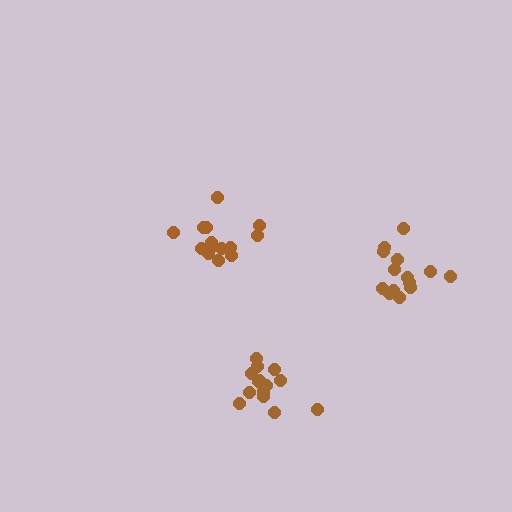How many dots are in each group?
Group 1: 14 dots, Group 2: 15 dots, Group 3: 14 dots (43 total).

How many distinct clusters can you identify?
There are 3 distinct clusters.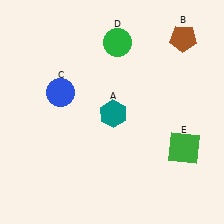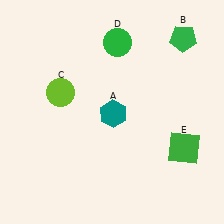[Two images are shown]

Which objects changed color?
B changed from brown to green. C changed from blue to lime.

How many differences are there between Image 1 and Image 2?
There are 2 differences between the two images.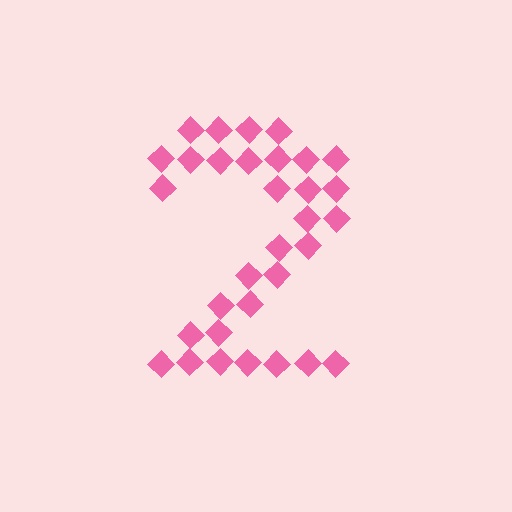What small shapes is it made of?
It is made of small diamonds.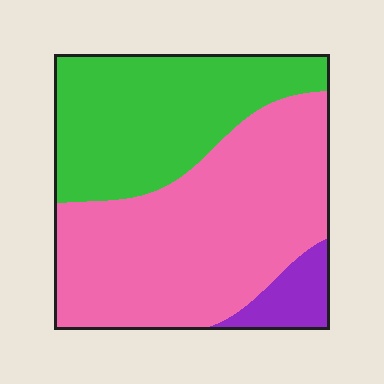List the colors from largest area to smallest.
From largest to smallest: pink, green, purple.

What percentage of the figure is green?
Green takes up about three eighths (3/8) of the figure.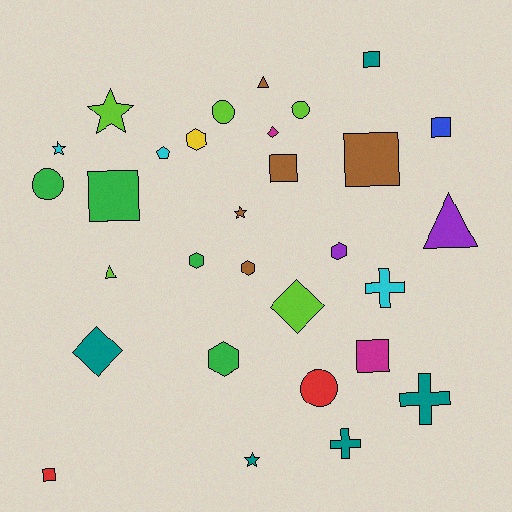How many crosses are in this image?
There are 3 crosses.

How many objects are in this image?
There are 30 objects.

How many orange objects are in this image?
There are no orange objects.